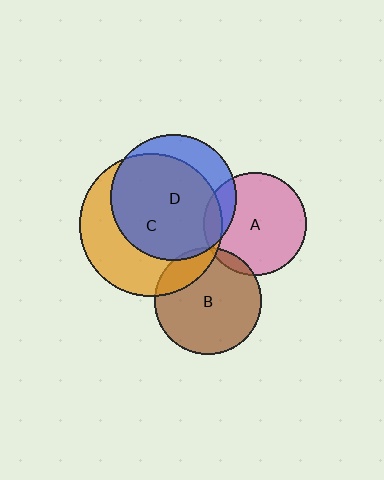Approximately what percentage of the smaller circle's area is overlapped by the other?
Approximately 5%.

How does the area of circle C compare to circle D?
Approximately 1.3 times.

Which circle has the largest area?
Circle C (orange).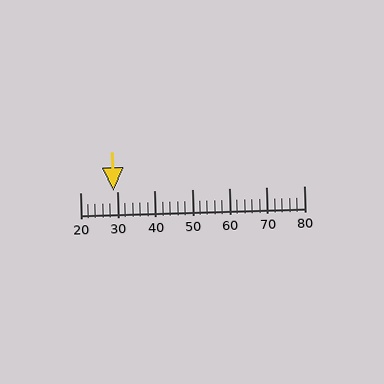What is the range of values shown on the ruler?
The ruler shows values from 20 to 80.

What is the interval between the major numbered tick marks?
The major tick marks are spaced 10 units apart.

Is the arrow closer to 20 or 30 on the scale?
The arrow is closer to 30.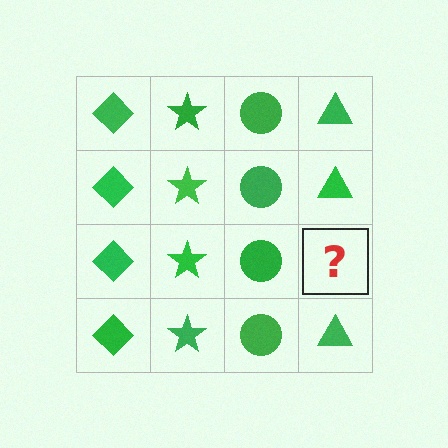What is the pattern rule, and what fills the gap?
The rule is that each column has a consistent shape. The gap should be filled with a green triangle.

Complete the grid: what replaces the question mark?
The question mark should be replaced with a green triangle.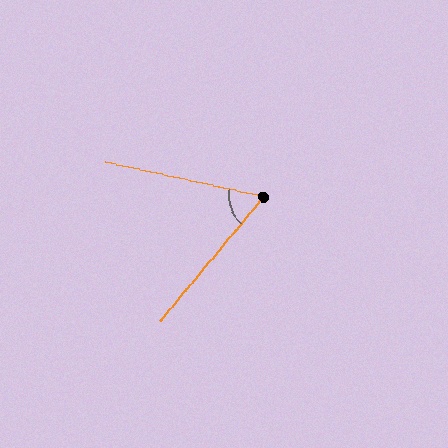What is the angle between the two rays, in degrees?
Approximately 62 degrees.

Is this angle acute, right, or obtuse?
It is acute.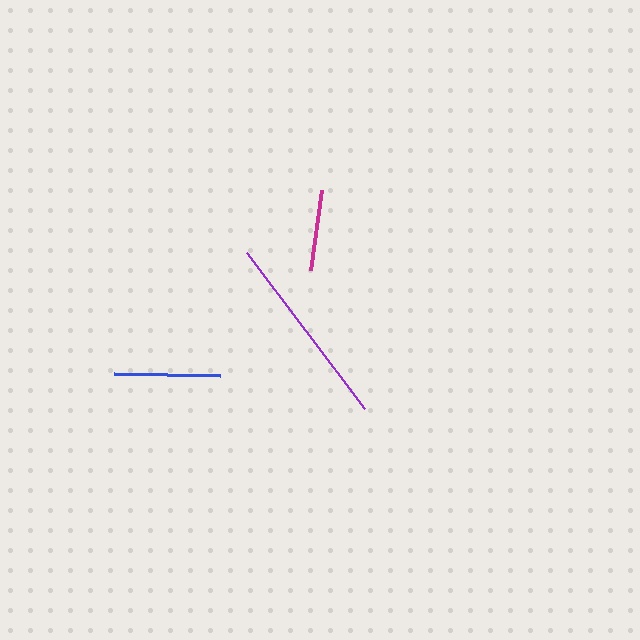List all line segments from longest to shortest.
From longest to shortest: purple, blue, magenta.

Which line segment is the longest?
The purple line is the longest at approximately 196 pixels.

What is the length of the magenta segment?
The magenta segment is approximately 81 pixels long.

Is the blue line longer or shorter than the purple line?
The purple line is longer than the blue line.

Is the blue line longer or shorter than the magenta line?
The blue line is longer than the magenta line.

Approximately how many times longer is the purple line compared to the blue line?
The purple line is approximately 1.8 times the length of the blue line.